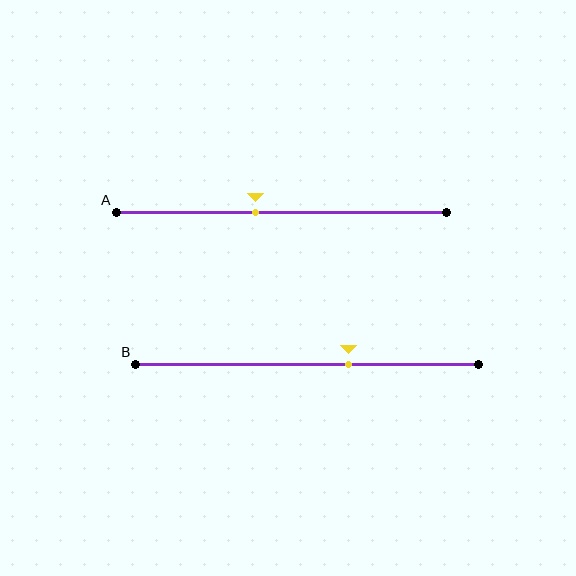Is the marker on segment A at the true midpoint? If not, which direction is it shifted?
No, the marker on segment A is shifted to the left by about 8% of the segment length.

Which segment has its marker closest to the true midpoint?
Segment A has its marker closest to the true midpoint.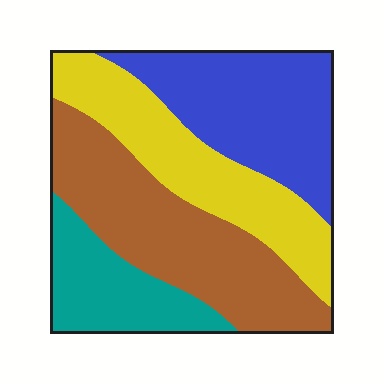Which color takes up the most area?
Brown, at roughly 30%.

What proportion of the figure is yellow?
Yellow takes up about one quarter (1/4) of the figure.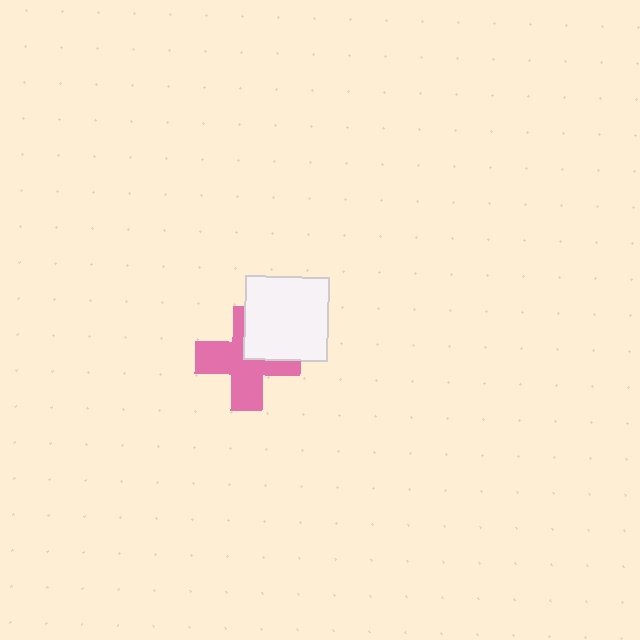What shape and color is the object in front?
The object in front is a white rectangle.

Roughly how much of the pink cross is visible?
Most of it is visible (roughly 69%).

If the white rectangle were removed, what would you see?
You would see the complete pink cross.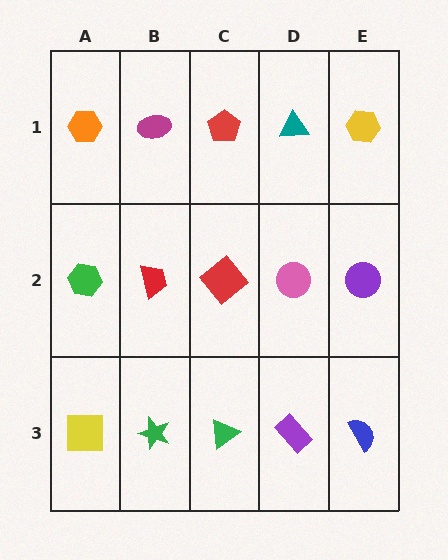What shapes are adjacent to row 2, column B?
A magenta ellipse (row 1, column B), a green star (row 3, column B), a green hexagon (row 2, column A), a red diamond (row 2, column C).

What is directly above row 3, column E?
A purple circle.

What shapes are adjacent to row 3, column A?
A green hexagon (row 2, column A), a green star (row 3, column B).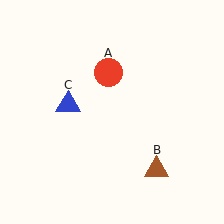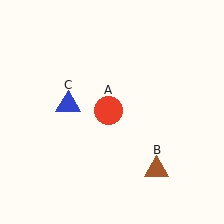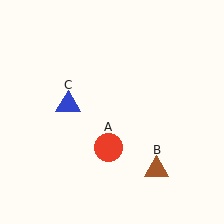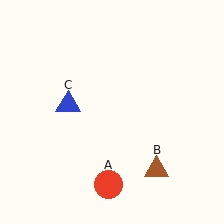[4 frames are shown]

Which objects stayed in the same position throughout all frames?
Brown triangle (object B) and blue triangle (object C) remained stationary.